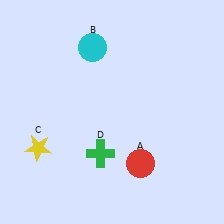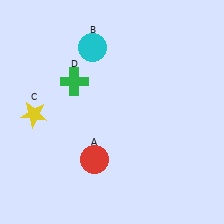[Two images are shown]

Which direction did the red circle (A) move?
The red circle (A) moved left.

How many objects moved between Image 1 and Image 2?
3 objects moved between the two images.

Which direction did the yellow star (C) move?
The yellow star (C) moved up.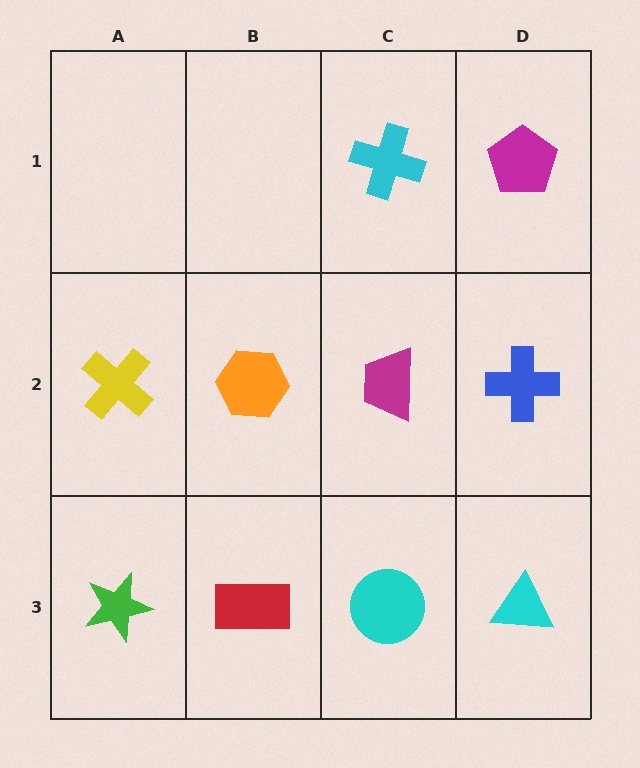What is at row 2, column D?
A blue cross.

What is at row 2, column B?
An orange hexagon.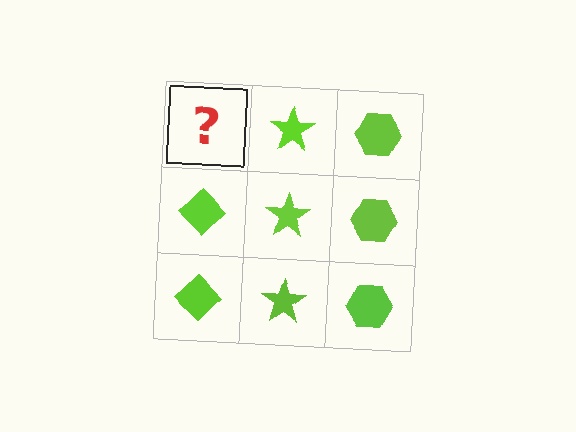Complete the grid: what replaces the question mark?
The question mark should be replaced with a lime diamond.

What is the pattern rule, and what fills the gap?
The rule is that each column has a consistent shape. The gap should be filled with a lime diamond.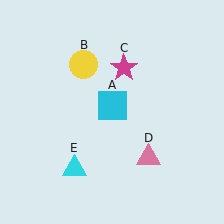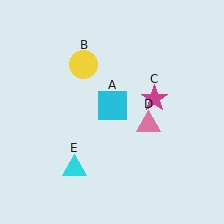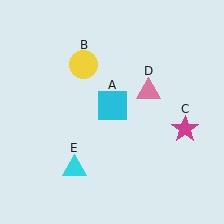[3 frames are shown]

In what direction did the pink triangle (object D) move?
The pink triangle (object D) moved up.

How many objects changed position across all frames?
2 objects changed position: magenta star (object C), pink triangle (object D).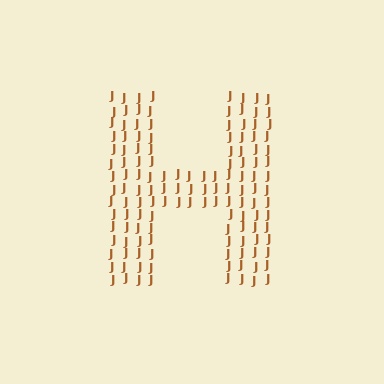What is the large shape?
The large shape is the letter H.